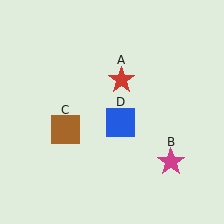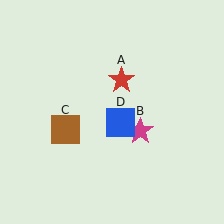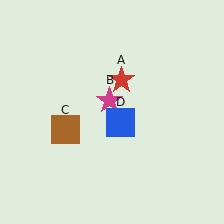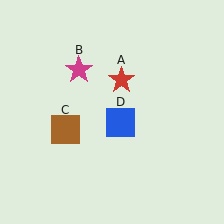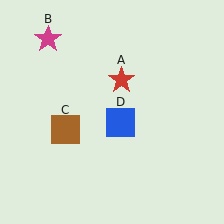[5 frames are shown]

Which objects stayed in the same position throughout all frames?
Red star (object A) and brown square (object C) and blue square (object D) remained stationary.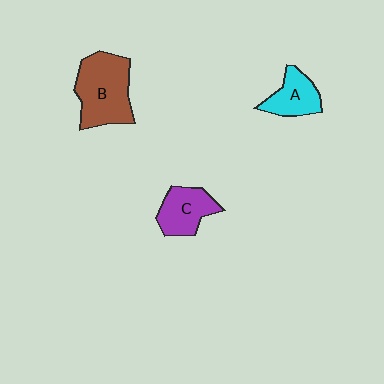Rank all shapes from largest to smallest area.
From largest to smallest: B (brown), C (purple), A (cyan).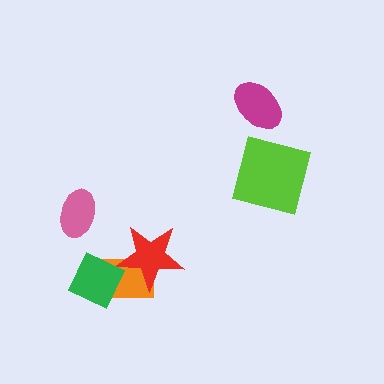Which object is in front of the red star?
The green diamond is in front of the red star.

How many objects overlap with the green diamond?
2 objects overlap with the green diamond.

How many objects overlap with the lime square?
0 objects overlap with the lime square.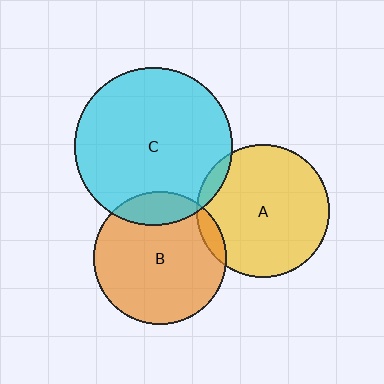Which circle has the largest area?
Circle C (cyan).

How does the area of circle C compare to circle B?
Approximately 1.4 times.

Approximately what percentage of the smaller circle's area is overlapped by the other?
Approximately 5%.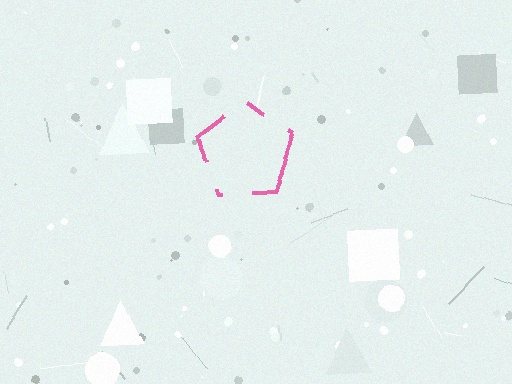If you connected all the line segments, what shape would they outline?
They would outline a pentagon.